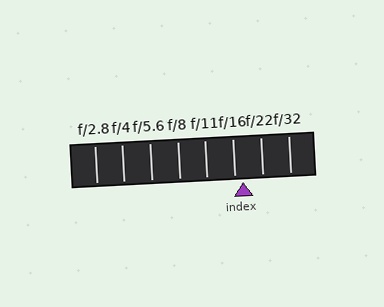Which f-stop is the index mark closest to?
The index mark is closest to f/16.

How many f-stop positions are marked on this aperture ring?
There are 8 f-stop positions marked.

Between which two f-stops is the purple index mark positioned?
The index mark is between f/16 and f/22.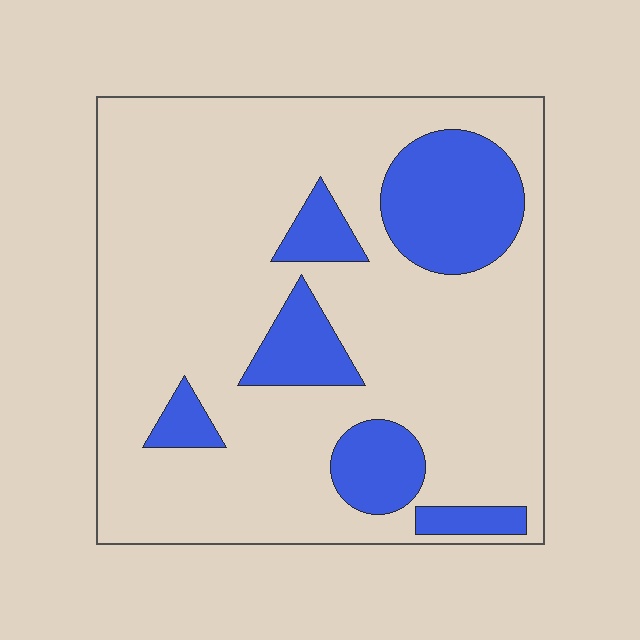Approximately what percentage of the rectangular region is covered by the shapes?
Approximately 20%.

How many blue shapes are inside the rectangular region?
6.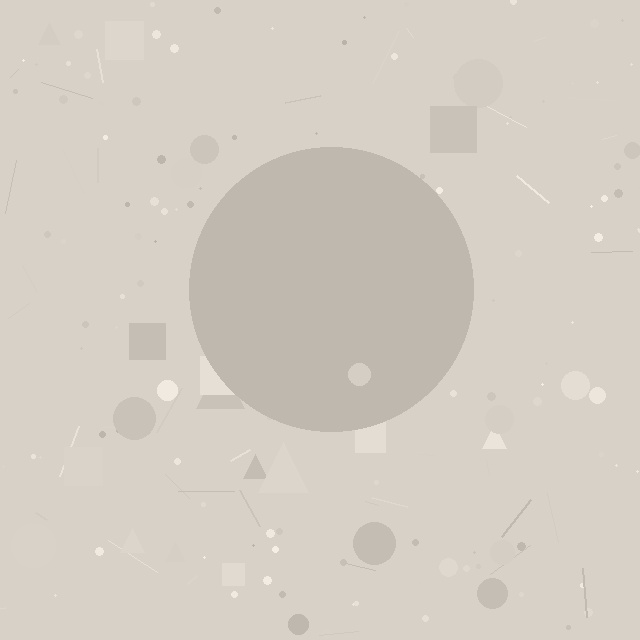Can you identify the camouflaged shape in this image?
The camouflaged shape is a circle.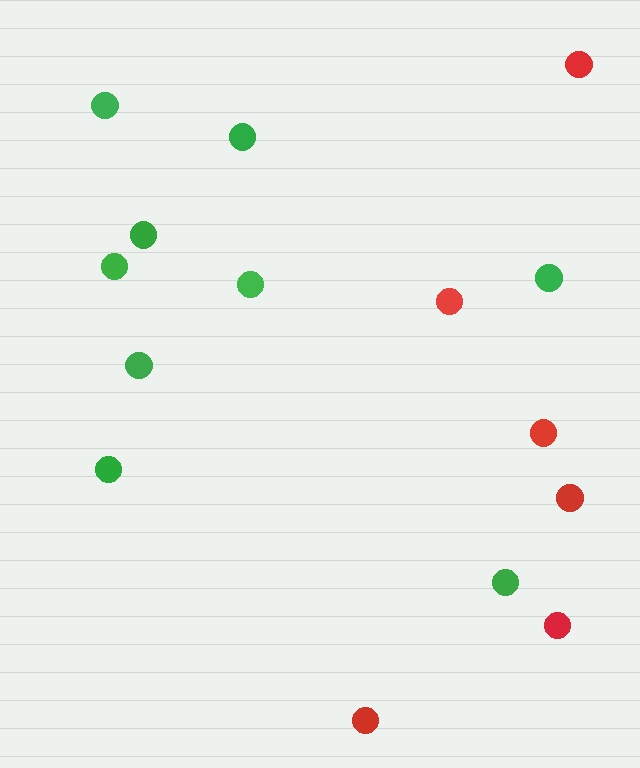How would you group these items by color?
There are 2 groups: one group of red circles (6) and one group of green circles (9).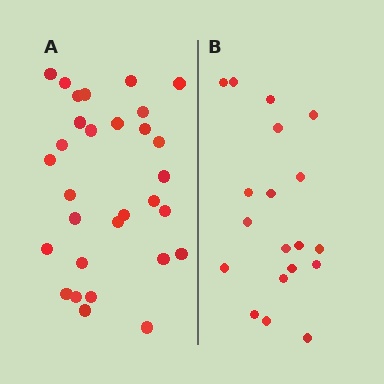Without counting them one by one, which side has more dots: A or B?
Region A (the left region) has more dots.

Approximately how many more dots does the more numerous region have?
Region A has roughly 12 or so more dots than region B.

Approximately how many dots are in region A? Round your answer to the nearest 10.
About 30 dots.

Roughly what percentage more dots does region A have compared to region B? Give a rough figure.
About 60% more.